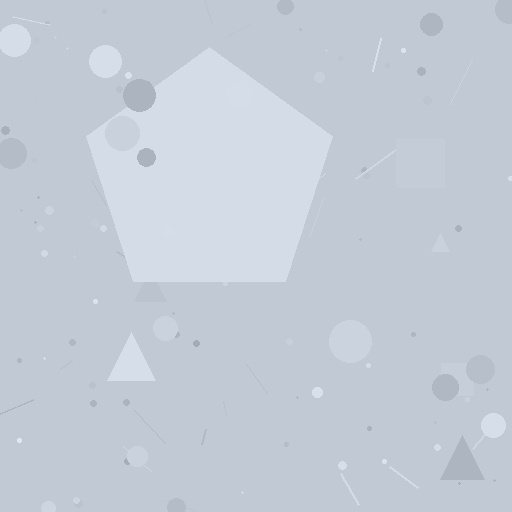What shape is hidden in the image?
A pentagon is hidden in the image.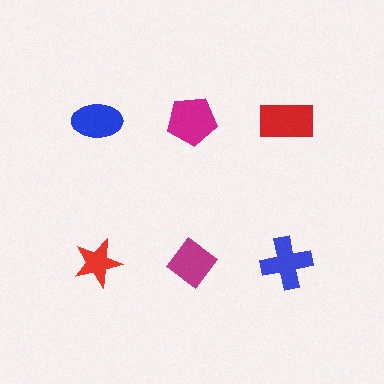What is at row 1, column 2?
A magenta pentagon.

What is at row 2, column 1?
A red star.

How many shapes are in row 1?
3 shapes.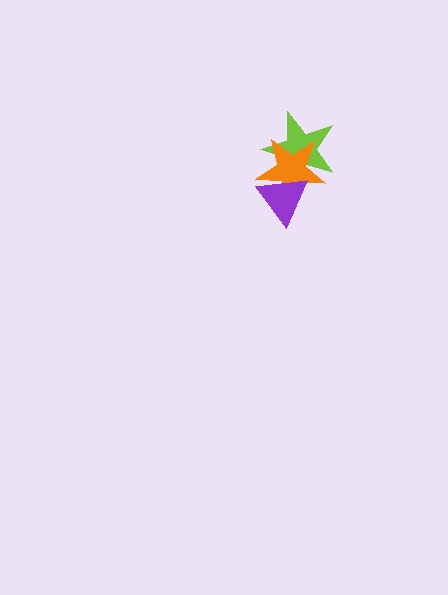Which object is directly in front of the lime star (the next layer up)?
The orange star is directly in front of the lime star.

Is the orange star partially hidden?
Yes, it is partially covered by another shape.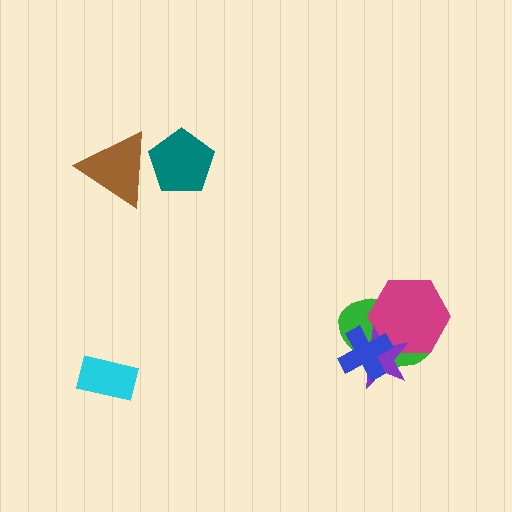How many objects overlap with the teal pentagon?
1 object overlaps with the teal pentagon.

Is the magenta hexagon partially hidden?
Yes, it is partially covered by another shape.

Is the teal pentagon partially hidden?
Yes, it is partially covered by another shape.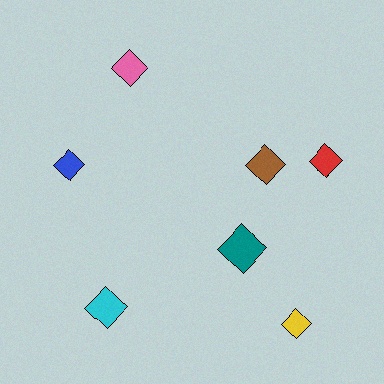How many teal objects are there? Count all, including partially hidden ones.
There is 1 teal object.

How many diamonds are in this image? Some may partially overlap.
There are 7 diamonds.